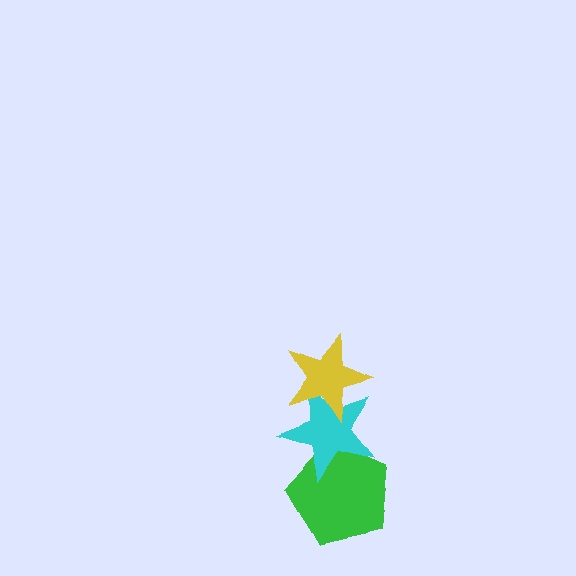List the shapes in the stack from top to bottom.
From top to bottom: the yellow star, the cyan star, the green pentagon.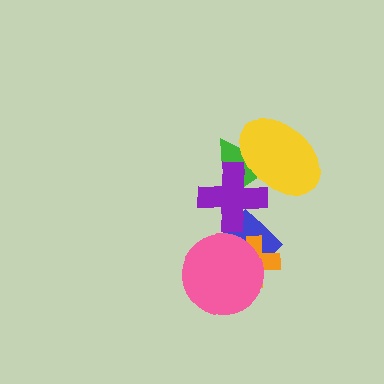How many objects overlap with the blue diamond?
3 objects overlap with the blue diamond.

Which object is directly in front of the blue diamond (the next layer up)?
The orange cross is directly in front of the blue diamond.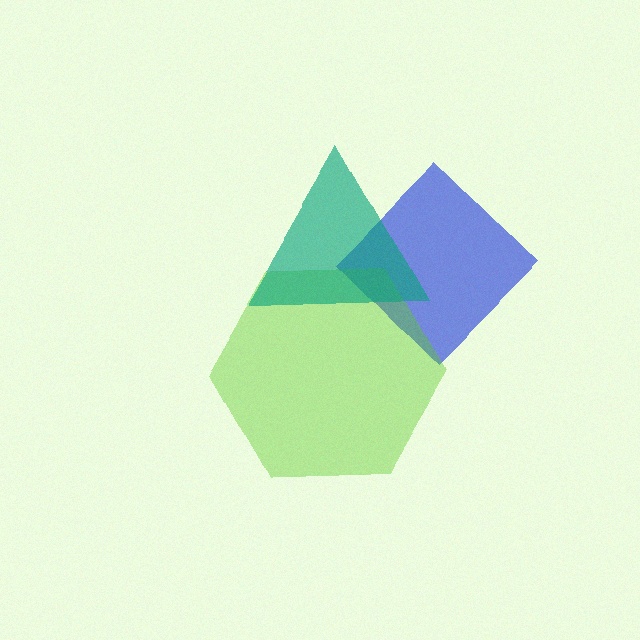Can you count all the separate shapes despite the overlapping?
Yes, there are 3 separate shapes.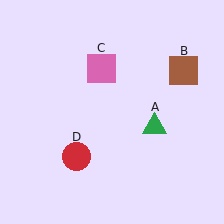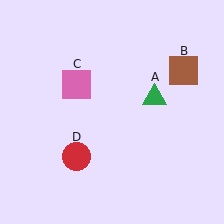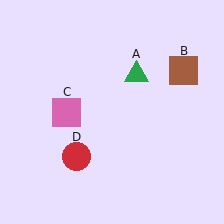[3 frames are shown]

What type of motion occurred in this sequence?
The green triangle (object A), pink square (object C) rotated counterclockwise around the center of the scene.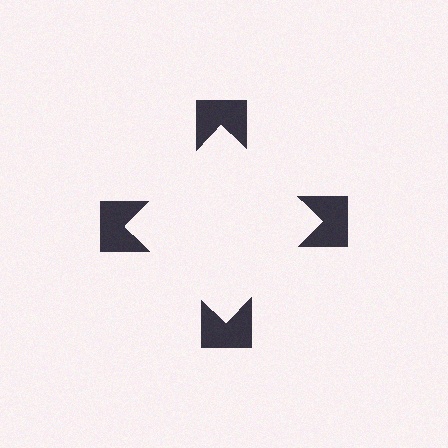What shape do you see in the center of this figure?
An illusory square — its edges are inferred from the aligned wedge cuts in the notched squares, not physically drawn.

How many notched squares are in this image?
There are 4 — one at each vertex of the illusory square.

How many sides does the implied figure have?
4 sides.